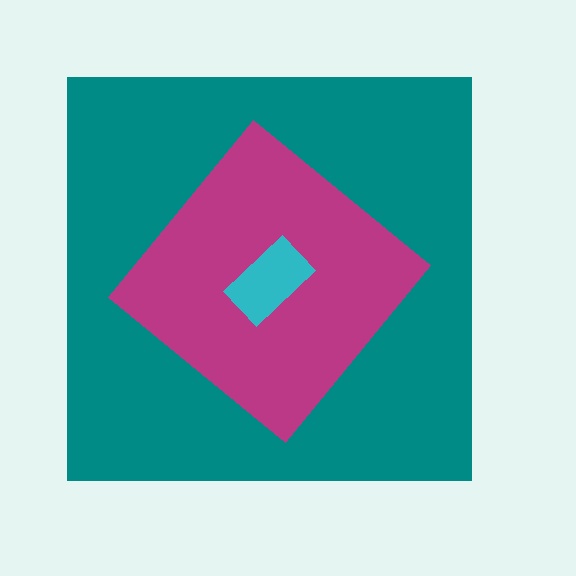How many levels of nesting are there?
3.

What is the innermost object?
The cyan rectangle.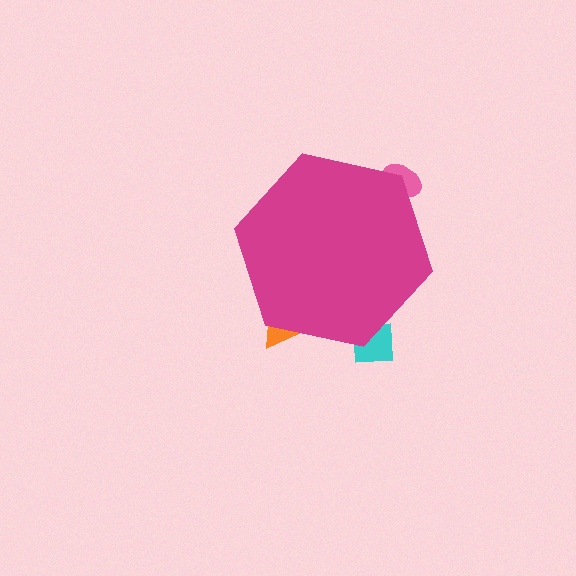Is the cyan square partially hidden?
Yes, the cyan square is partially hidden behind the magenta hexagon.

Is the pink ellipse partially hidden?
Yes, the pink ellipse is partially hidden behind the magenta hexagon.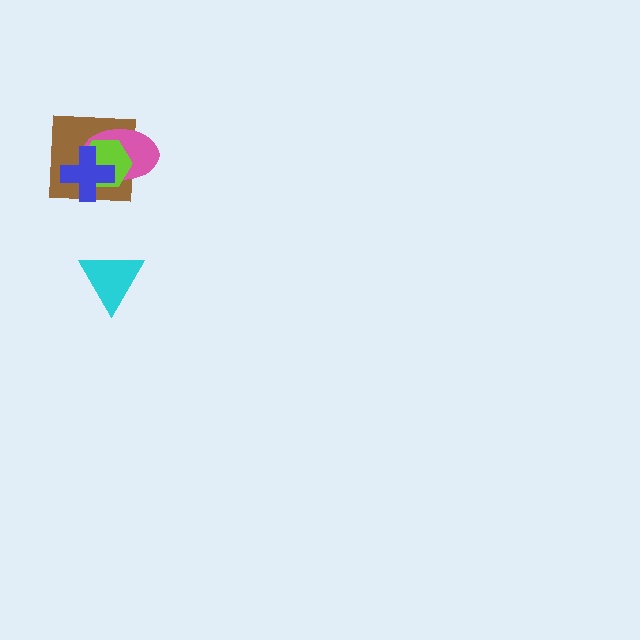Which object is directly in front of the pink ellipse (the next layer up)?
The lime hexagon is directly in front of the pink ellipse.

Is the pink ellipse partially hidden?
Yes, it is partially covered by another shape.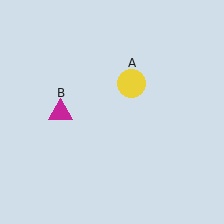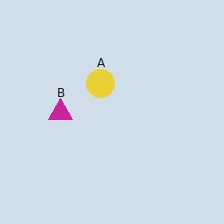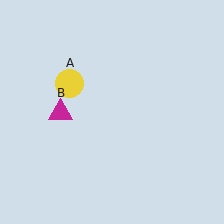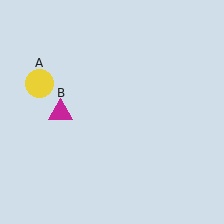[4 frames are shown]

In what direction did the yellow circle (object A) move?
The yellow circle (object A) moved left.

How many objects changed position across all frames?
1 object changed position: yellow circle (object A).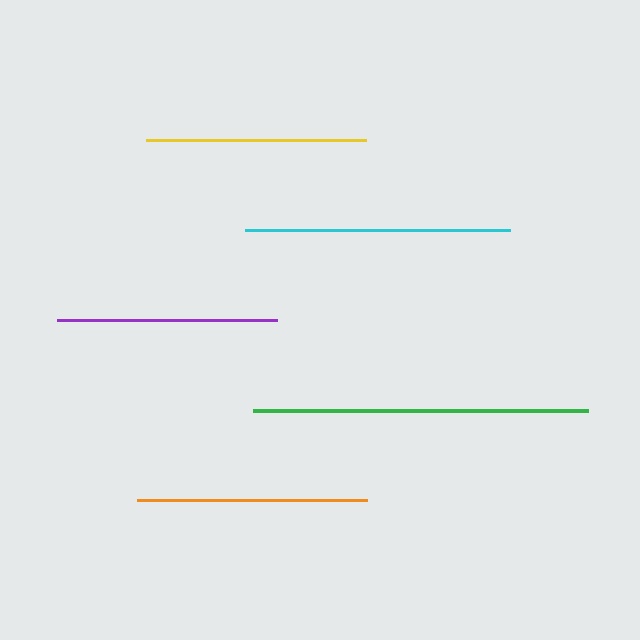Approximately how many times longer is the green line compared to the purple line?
The green line is approximately 1.5 times the length of the purple line.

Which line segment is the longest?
The green line is the longest at approximately 335 pixels.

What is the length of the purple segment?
The purple segment is approximately 220 pixels long.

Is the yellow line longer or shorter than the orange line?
The orange line is longer than the yellow line.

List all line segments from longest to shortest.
From longest to shortest: green, cyan, orange, yellow, purple.